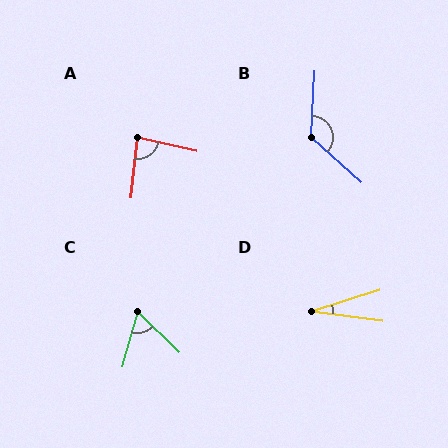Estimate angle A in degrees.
Approximately 84 degrees.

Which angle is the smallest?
D, at approximately 25 degrees.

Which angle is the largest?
B, at approximately 128 degrees.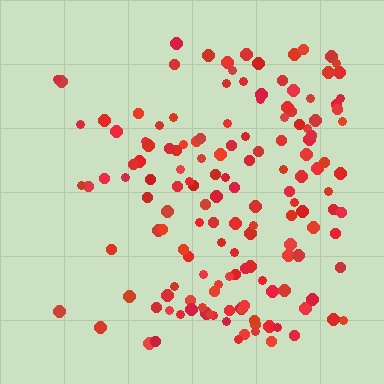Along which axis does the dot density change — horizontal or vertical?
Horizontal.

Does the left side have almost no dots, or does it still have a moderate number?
Still a moderate number, just noticeably fewer than the right.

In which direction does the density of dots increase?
From left to right, with the right side densest.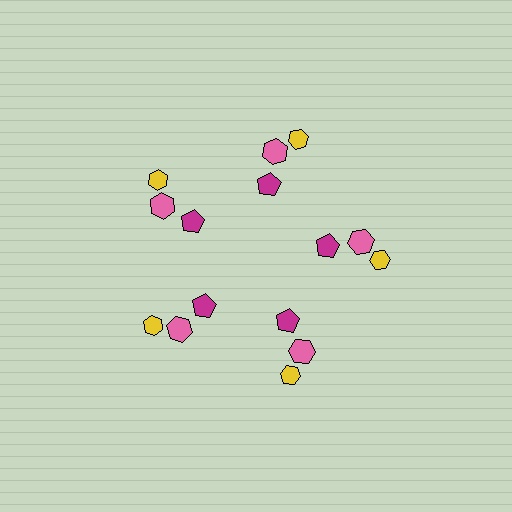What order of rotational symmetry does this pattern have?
This pattern has 5-fold rotational symmetry.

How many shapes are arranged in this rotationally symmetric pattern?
There are 15 shapes, arranged in 5 groups of 3.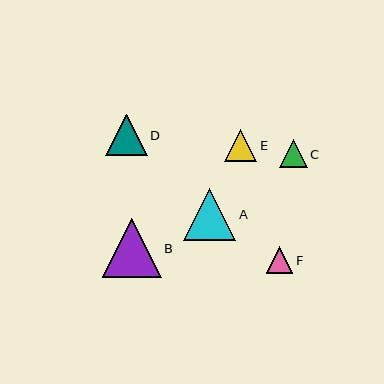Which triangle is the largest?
Triangle B is the largest with a size of approximately 58 pixels.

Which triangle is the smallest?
Triangle F is the smallest with a size of approximately 26 pixels.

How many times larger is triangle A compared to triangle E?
Triangle A is approximately 1.6 times the size of triangle E.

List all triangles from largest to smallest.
From largest to smallest: B, A, D, E, C, F.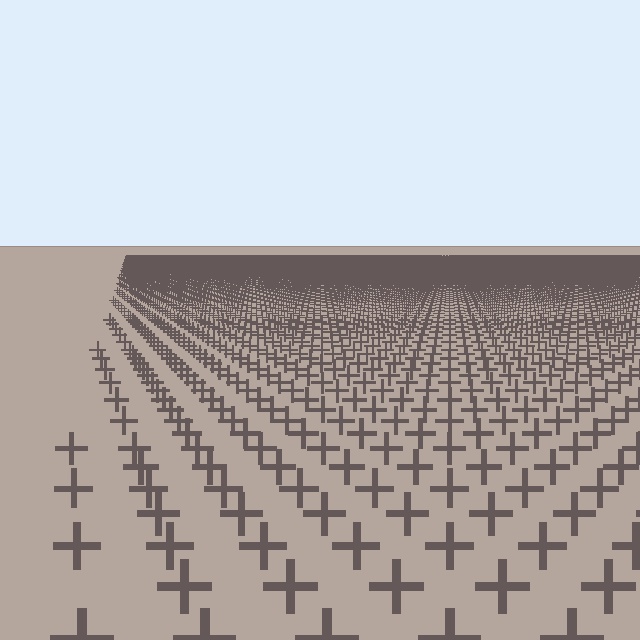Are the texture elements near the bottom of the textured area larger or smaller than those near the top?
Larger. Near the bottom, elements are closer to the viewer and appear at a bigger on-screen size.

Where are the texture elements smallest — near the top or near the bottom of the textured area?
Near the top.